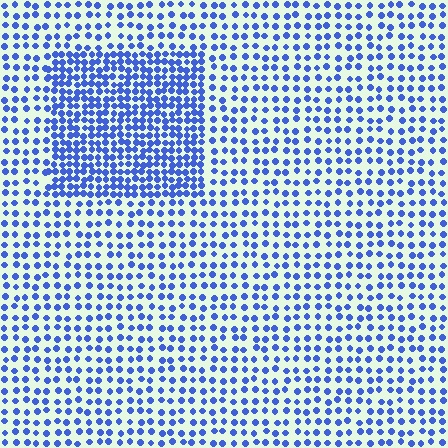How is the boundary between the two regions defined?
The boundary is defined by a change in element density (approximately 2.0x ratio). All elements are the same color, size, and shape.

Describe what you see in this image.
The image contains small blue elements arranged at two different densities. A rectangle-shaped region is visible where the elements are more densely packed than the surrounding area.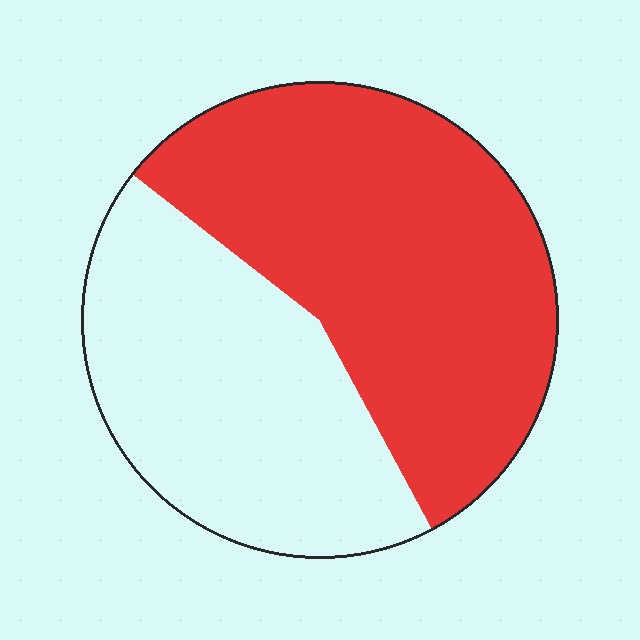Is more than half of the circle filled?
Yes.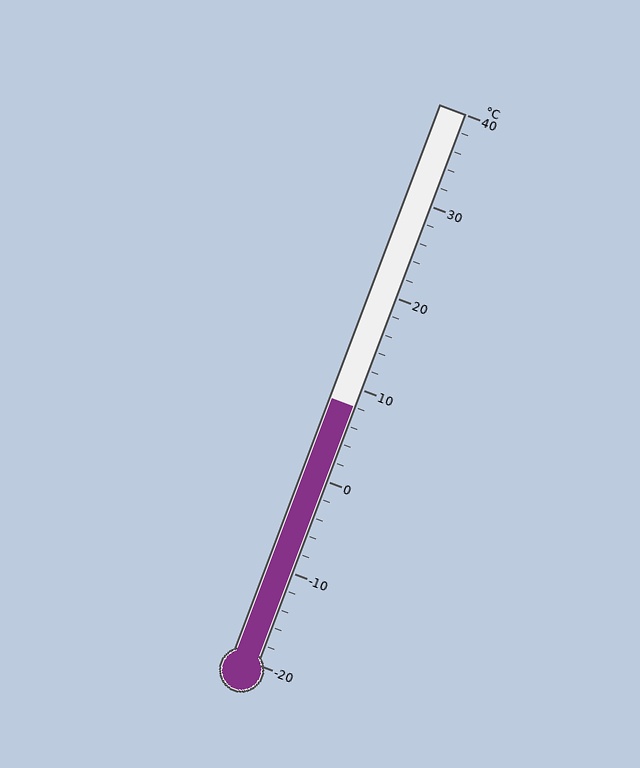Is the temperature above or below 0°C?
The temperature is above 0°C.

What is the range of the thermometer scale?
The thermometer scale ranges from -20°C to 40°C.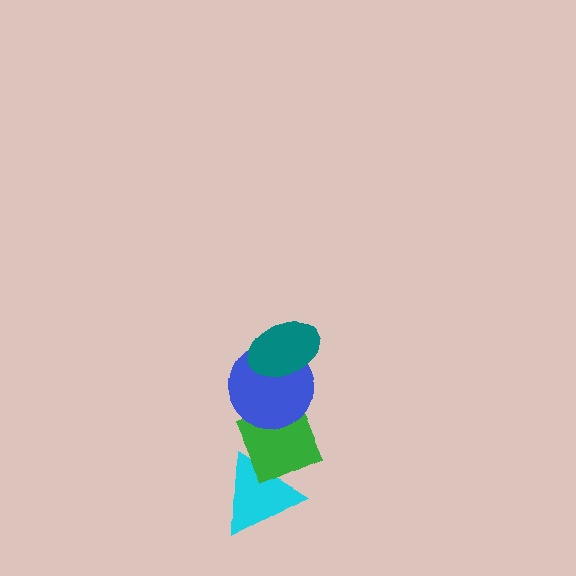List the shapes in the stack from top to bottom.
From top to bottom: the teal ellipse, the blue circle, the green diamond, the cyan triangle.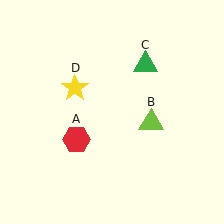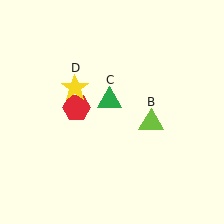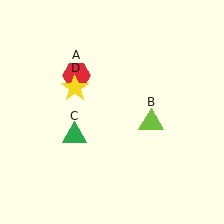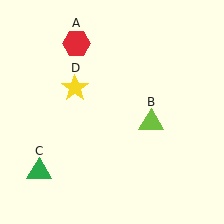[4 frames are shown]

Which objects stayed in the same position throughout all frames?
Lime triangle (object B) and yellow star (object D) remained stationary.